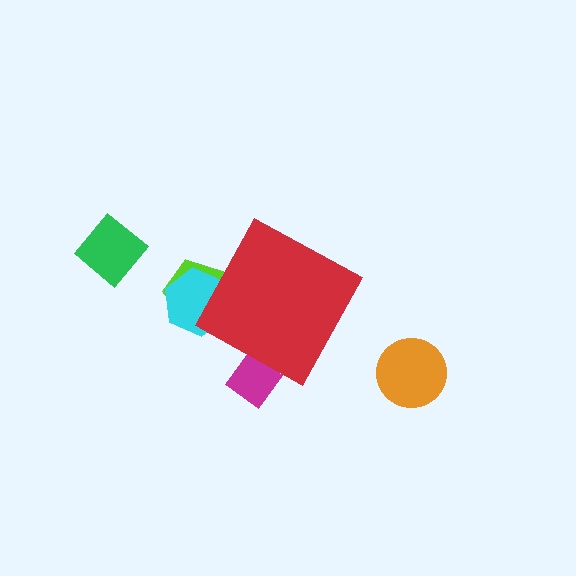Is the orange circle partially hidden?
No, the orange circle is fully visible.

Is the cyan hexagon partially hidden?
Yes, the cyan hexagon is partially hidden behind the red diamond.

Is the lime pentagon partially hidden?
Yes, the lime pentagon is partially hidden behind the red diamond.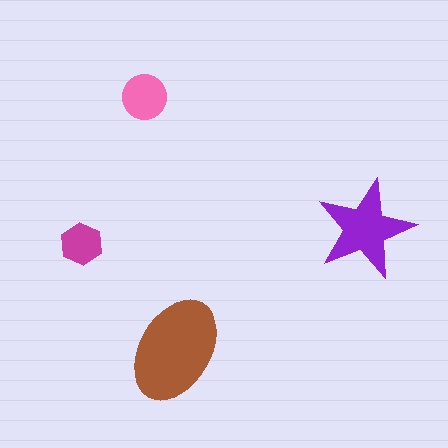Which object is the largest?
The brown ellipse.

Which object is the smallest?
The magenta hexagon.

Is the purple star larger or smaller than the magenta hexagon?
Larger.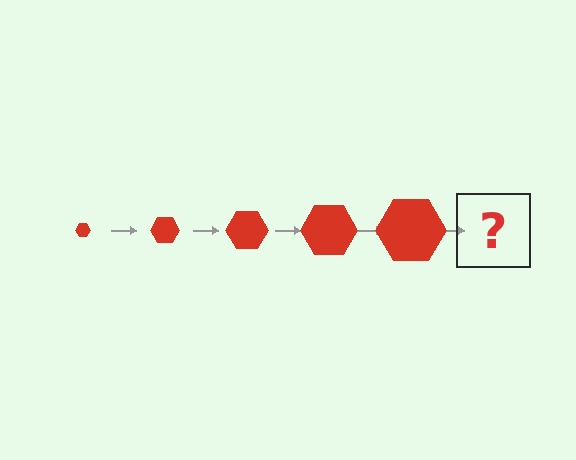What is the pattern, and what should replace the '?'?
The pattern is that the hexagon gets progressively larger each step. The '?' should be a red hexagon, larger than the previous one.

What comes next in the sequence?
The next element should be a red hexagon, larger than the previous one.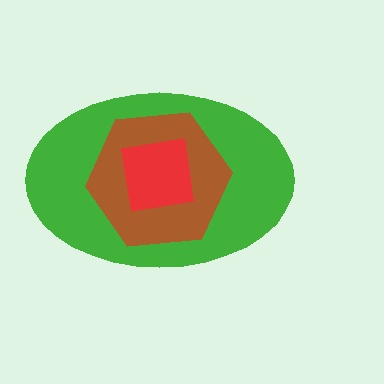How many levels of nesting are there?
3.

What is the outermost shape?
The green ellipse.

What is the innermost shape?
The red square.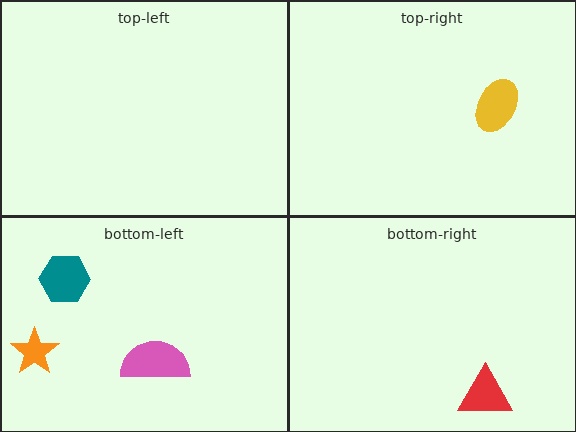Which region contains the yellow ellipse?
The top-right region.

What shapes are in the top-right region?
The yellow ellipse.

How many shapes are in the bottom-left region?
3.